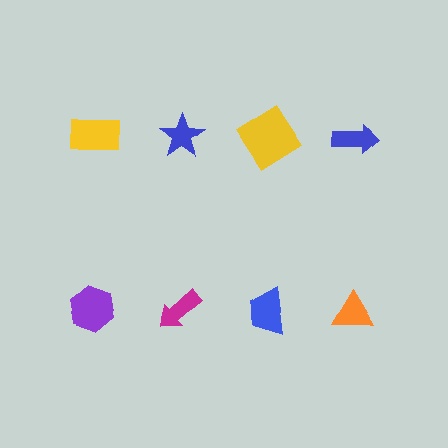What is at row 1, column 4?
A blue arrow.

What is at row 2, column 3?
A blue trapezoid.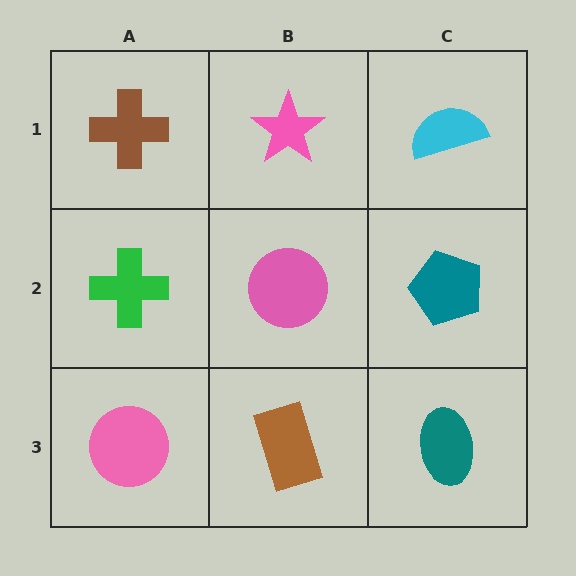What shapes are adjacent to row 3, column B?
A pink circle (row 2, column B), a pink circle (row 3, column A), a teal ellipse (row 3, column C).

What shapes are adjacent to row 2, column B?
A pink star (row 1, column B), a brown rectangle (row 3, column B), a green cross (row 2, column A), a teal pentagon (row 2, column C).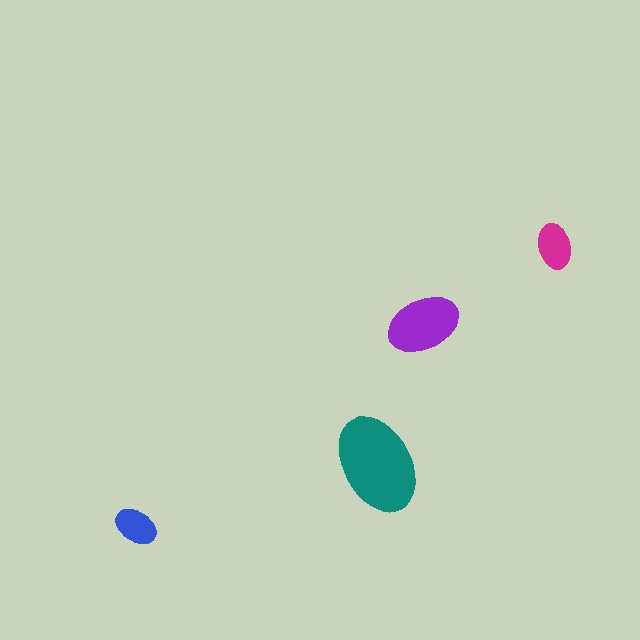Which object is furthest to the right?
The magenta ellipse is rightmost.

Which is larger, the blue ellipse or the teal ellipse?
The teal one.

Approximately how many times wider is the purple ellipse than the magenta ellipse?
About 1.5 times wider.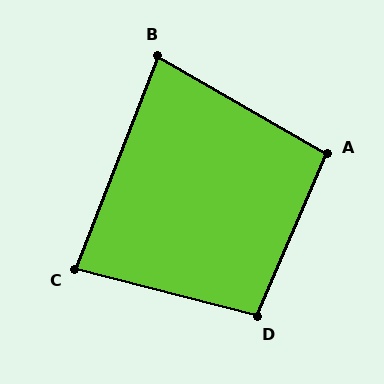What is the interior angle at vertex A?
Approximately 97 degrees (obtuse).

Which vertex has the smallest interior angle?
B, at approximately 81 degrees.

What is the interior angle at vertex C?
Approximately 83 degrees (acute).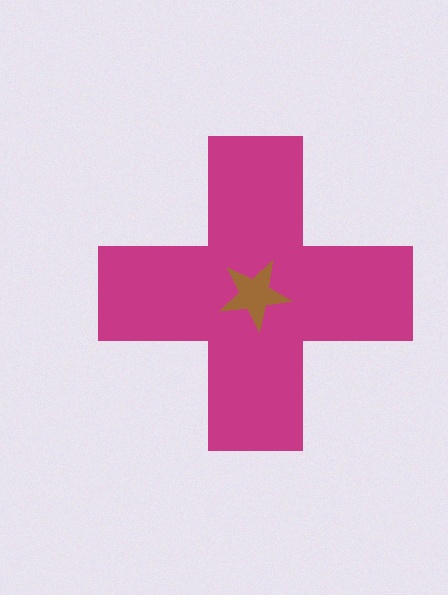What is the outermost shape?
The magenta cross.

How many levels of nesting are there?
2.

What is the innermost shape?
The brown star.